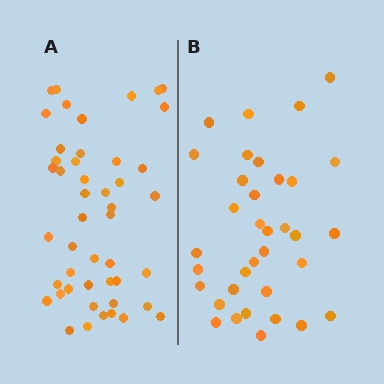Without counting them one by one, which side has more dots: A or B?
Region A (the left region) has more dots.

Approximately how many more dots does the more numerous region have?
Region A has roughly 12 or so more dots than region B.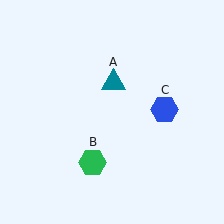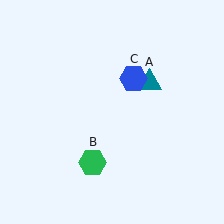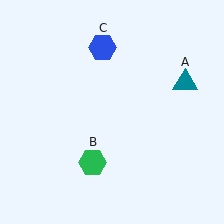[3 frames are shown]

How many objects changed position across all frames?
2 objects changed position: teal triangle (object A), blue hexagon (object C).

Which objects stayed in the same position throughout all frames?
Green hexagon (object B) remained stationary.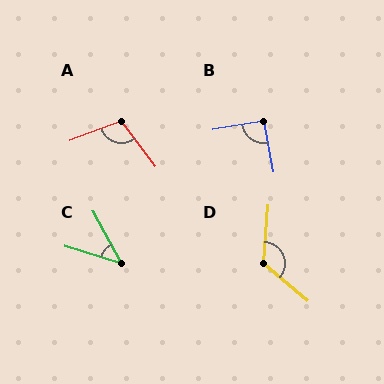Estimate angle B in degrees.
Approximately 92 degrees.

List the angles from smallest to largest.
C (44°), B (92°), A (107°), D (126°).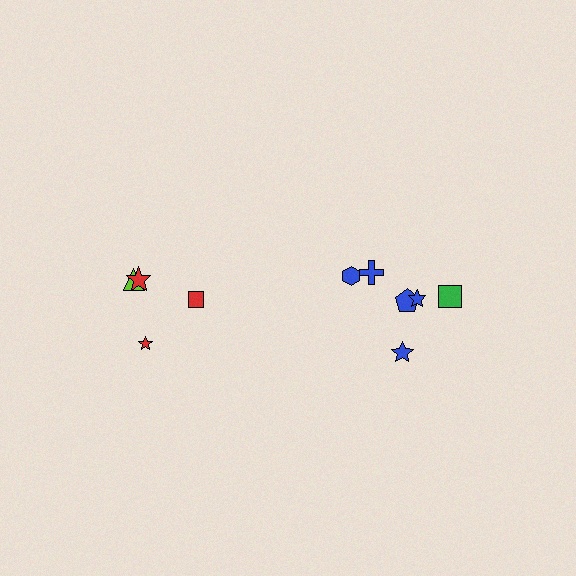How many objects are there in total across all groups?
There are 10 objects.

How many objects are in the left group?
There are 4 objects.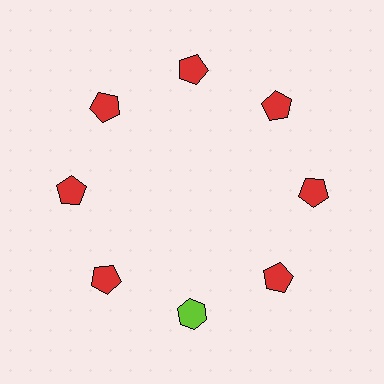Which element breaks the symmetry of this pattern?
The lime hexagon at roughly the 6 o'clock position breaks the symmetry. All other shapes are red pentagons.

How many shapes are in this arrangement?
There are 8 shapes arranged in a ring pattern.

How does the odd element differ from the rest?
It differs in both color (lime instead of red) and shape (hexagon instead of pentagon).